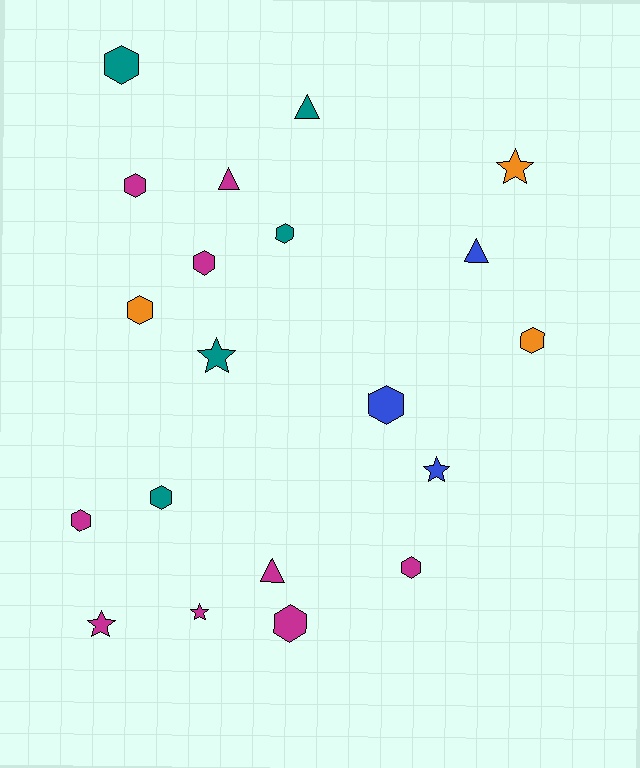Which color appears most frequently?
Magenta, with 9 objects.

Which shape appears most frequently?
Hexagon, with 11 objects.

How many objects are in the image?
There are 20 objects.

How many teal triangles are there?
There is 1 teal triangle.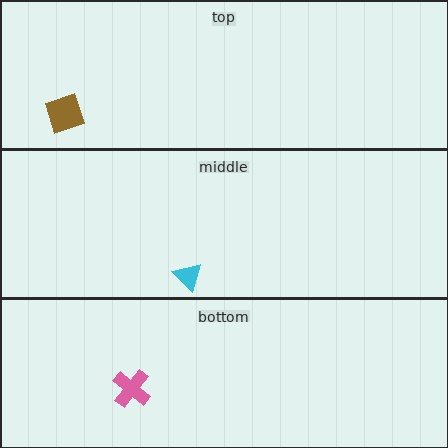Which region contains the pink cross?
The bottom region.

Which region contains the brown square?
The top region.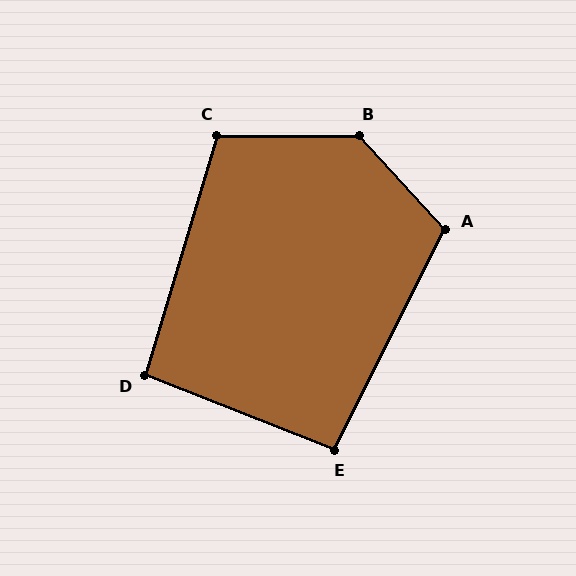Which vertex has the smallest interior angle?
D, at approximately 95 degrees.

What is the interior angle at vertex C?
Approximately 107 degrees (obtuse).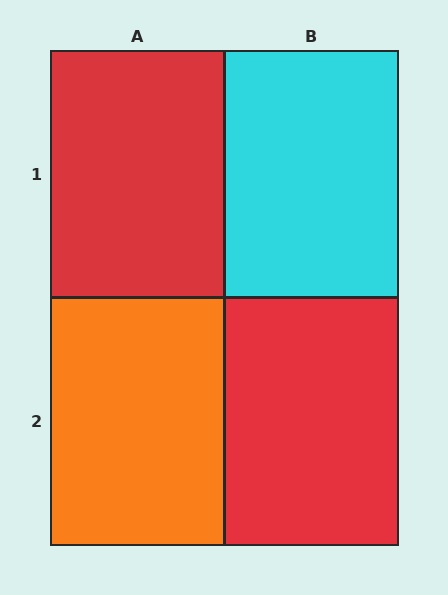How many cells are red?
2 cells are red.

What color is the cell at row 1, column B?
Cyan.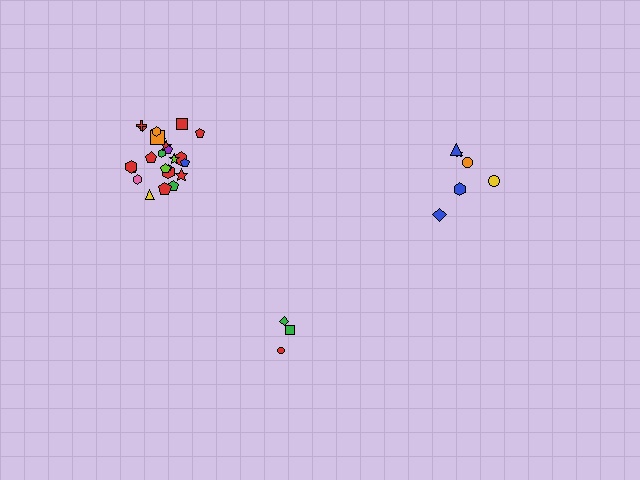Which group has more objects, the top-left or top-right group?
The top-left group.